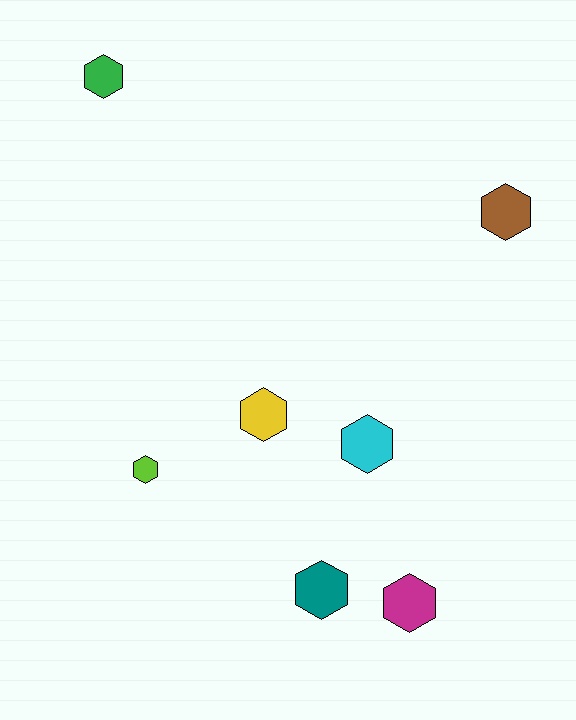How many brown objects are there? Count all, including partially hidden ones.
There is 1 brown object.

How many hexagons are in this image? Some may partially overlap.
There are 7 hexagons.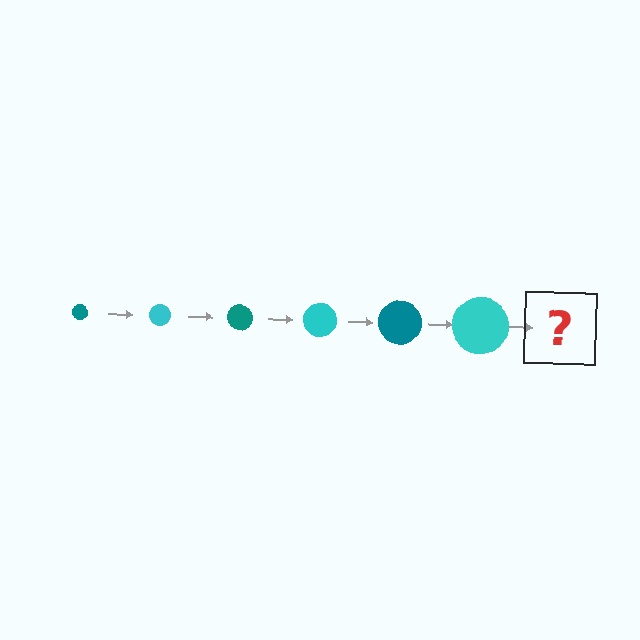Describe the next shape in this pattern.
It should be a teal circle, larger than the previous one.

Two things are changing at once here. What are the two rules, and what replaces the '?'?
The two rules are that the circle grows larger each step and the color cycles through teal and cyan. The '?' should be a teal circle, larger than the previous one.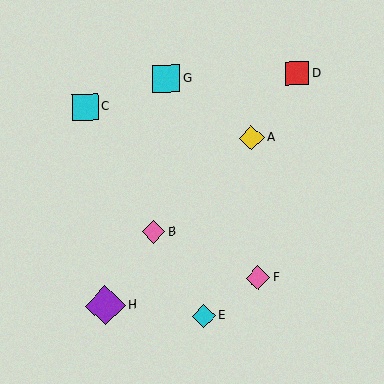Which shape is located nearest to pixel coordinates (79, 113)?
The cyan square (labeled C) at (85, 107) is nearest to that location.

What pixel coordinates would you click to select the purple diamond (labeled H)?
Click at (105, 305) to select the purple diamond H.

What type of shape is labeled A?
Shape A is a yellow diamond.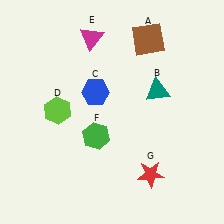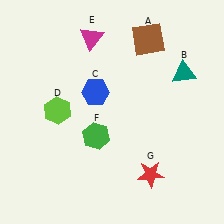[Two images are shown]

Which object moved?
The teal triangle (B) moved right.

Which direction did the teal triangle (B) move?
The teal triangle (B) moved right.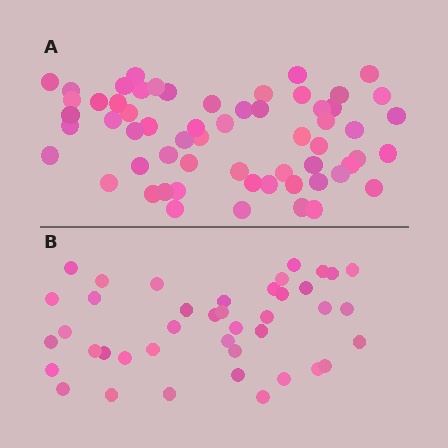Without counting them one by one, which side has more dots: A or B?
Region A (the top region) has more dots.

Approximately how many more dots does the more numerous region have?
Region A has approximately 20 more dots than region B.